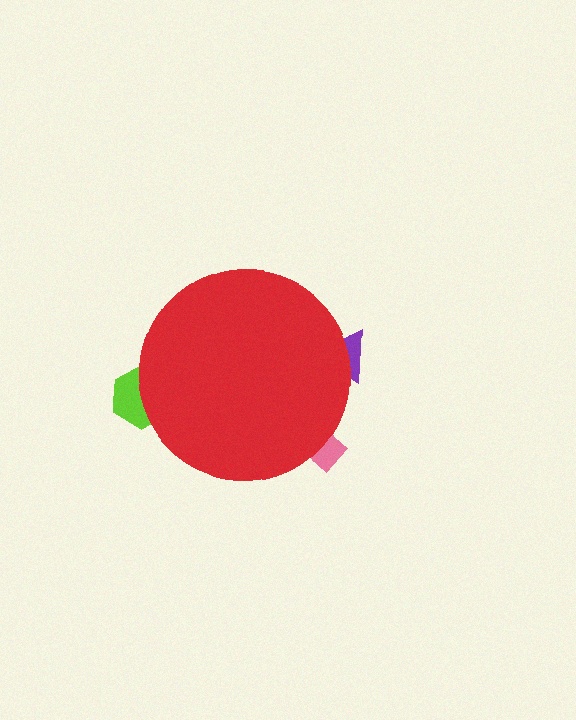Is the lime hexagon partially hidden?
Yes, the lime hexagon is partially hidden behind the red circle.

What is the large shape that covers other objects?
A red circle.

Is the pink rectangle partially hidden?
Yes, the pink rectangle is partially hidden behind the red circle.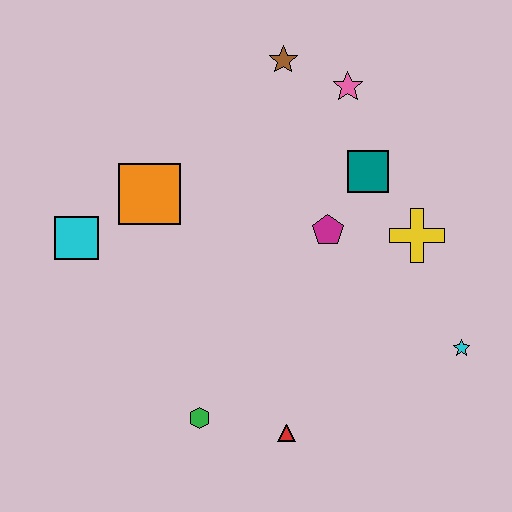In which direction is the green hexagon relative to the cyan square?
The green hexagon is below the cyan square.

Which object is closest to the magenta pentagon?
The teal square is closest to the magenta pentagon.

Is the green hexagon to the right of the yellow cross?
No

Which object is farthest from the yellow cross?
The cyan square is farthest from the yellow cross.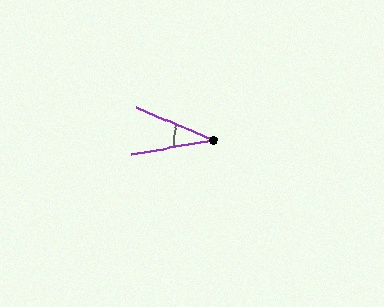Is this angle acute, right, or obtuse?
It is acute.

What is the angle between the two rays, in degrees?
Approximately 33 degrees.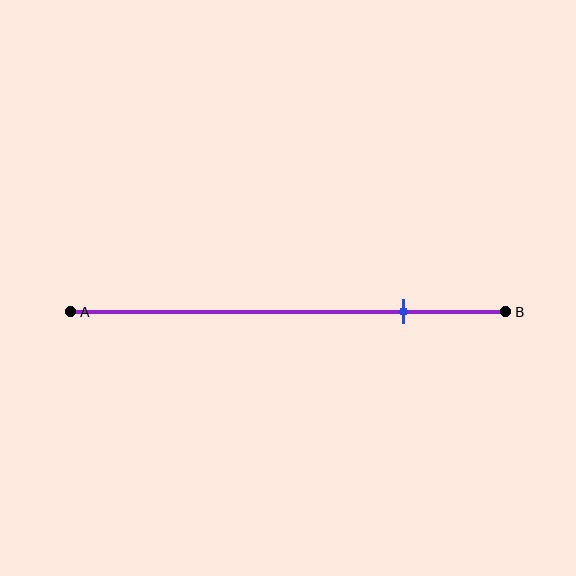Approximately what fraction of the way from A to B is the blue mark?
The blue mark is approximately 75% of the way from A to B.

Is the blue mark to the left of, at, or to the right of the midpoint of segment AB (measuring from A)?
The blue mark is to the right of the midpoint of segment AB.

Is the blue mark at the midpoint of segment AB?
No, the mark is at about 75% from A, not at the 50% midpoint.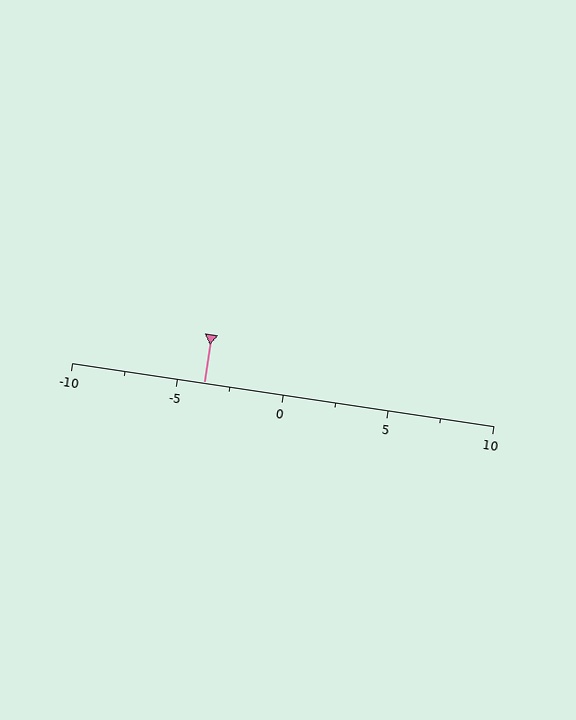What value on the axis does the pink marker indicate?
The marker indicates approximately -3.8.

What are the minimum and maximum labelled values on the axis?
The axis runs from -10 to 10.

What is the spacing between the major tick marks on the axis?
The major ticks are spaced 5 apart.